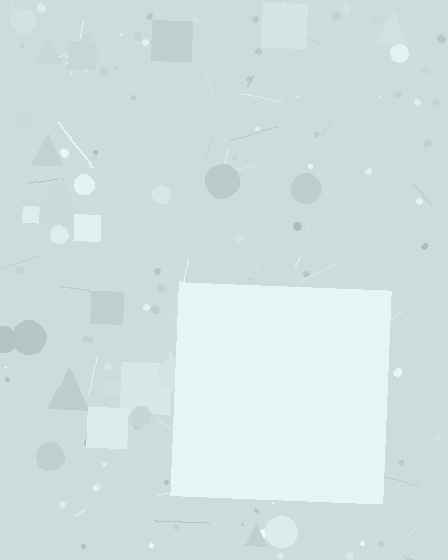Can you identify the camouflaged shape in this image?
The camouflaged shape is a square.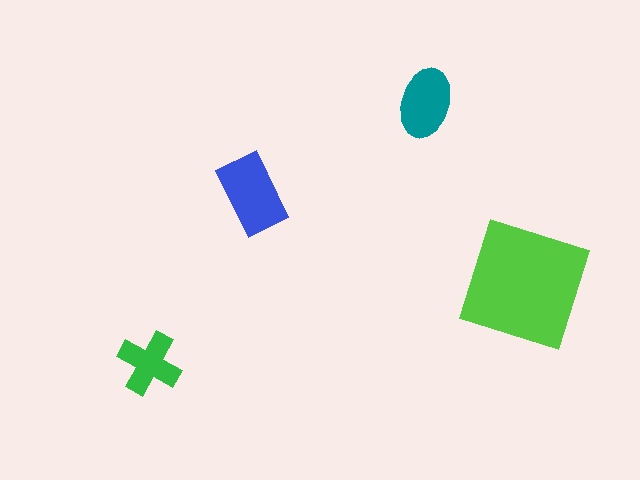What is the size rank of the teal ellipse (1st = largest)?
3rd.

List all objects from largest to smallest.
The lime square, the blue rectangle, the teal ellipse, the green cross.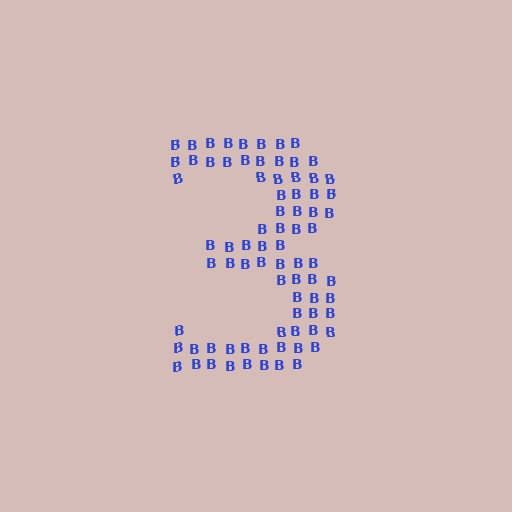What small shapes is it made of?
It is made of small letter B's.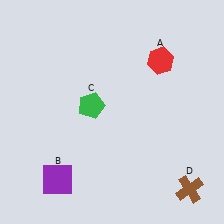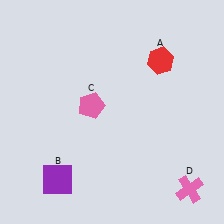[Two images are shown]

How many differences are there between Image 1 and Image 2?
There are 2 differences between the two images.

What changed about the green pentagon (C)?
In Image 1, C is green. In Image 2, it changed to pink.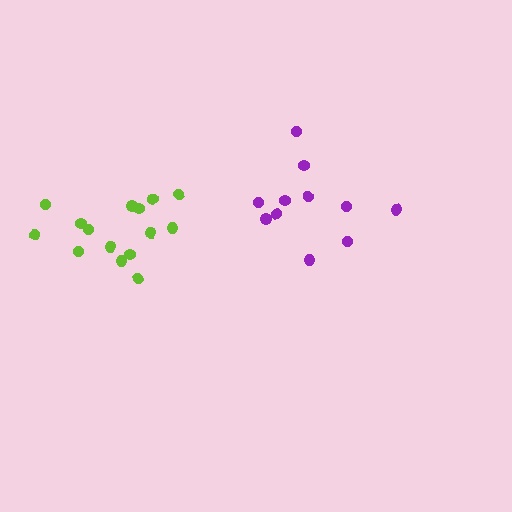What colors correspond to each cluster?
The clusters are colored: purple, lime.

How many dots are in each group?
Group 1: 11 dots, Group 2: 15 dots (26 total).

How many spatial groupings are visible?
There are 2 spatial groupings.